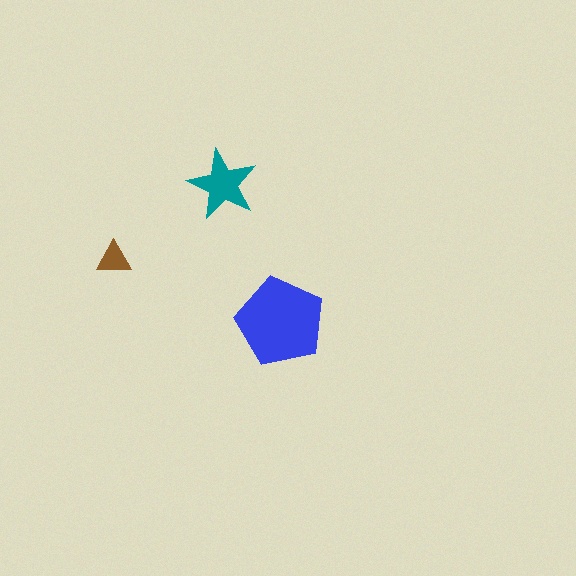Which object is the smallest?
The brown triangle.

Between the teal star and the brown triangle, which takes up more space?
The teal star.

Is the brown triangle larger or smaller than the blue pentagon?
Smaller.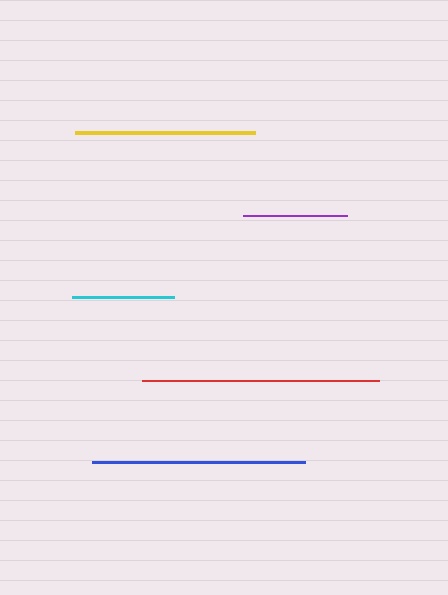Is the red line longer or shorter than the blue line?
The red line is longer than the blue line.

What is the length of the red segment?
The red segment is approximately 237 pixels long.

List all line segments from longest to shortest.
From longest to shortest: red, blue, yellow, purple, cyan.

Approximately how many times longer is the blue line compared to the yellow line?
The blue line is approximately 1.2 times the length of the yellow line.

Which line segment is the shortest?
The cyan line is the shortest at approximately 102 pixels.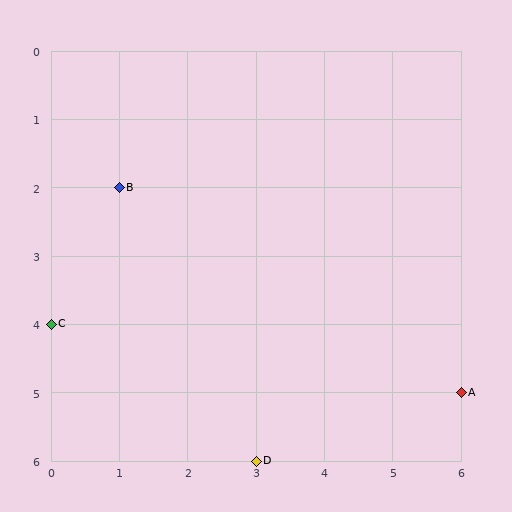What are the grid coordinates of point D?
Point D is at grid coordinates (3, 6).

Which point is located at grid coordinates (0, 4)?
Point C is at (0, 4).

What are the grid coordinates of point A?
Point A is at grid coordinates (6, 5).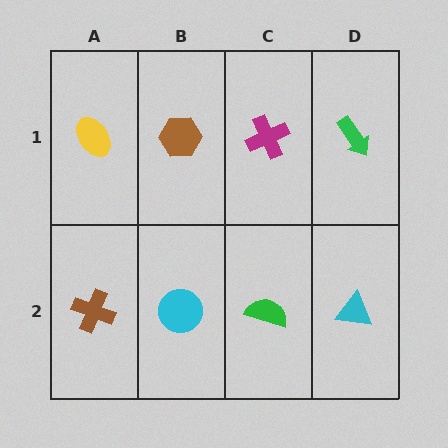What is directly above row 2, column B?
A brown hexagon.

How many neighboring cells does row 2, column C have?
3.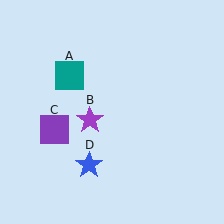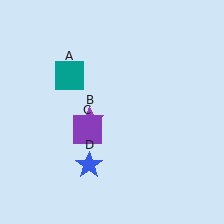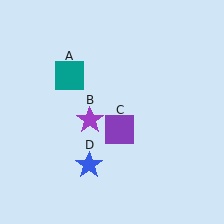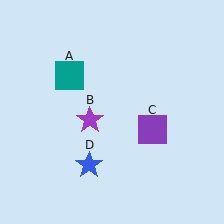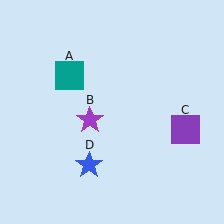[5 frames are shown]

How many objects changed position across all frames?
1 object changed position: purple square (object C).